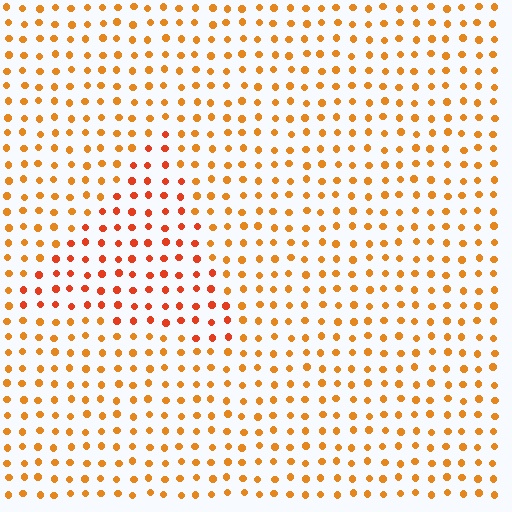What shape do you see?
I see a triangle.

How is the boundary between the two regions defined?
The boundary is defined purely by a slight shift in hue (about 23 degrees). Spacing, size, and orientation are identical on both sides.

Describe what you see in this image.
The image is filled with small orange elements in a uniform arrangement. A triangle-shaped region is visible where the elements are tinted to a slightly different hue, forming a subtle color boundary.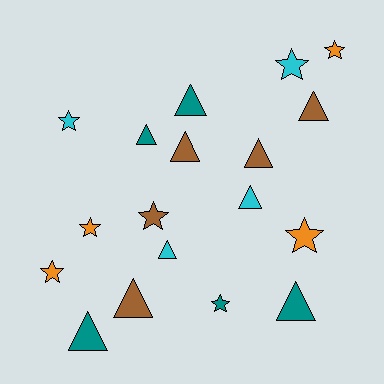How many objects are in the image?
There are 18 objects.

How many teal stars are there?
There is 1 teal star.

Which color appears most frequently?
Brown, with 5 objects.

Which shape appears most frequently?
Triangle, with 10 objects.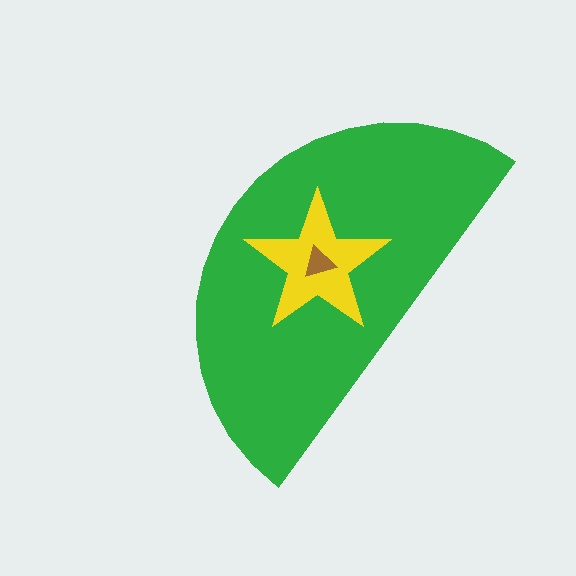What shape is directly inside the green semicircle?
The yellow star.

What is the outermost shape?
The green semicircle.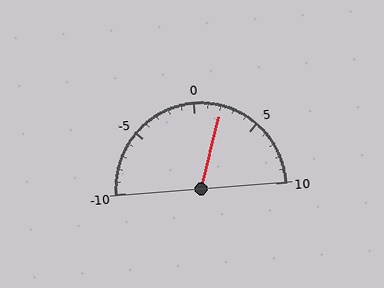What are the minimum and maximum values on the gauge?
The gauge ranges from -10 to 10.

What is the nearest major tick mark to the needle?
The nearest major tick mark is 0.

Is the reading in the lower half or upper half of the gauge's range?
The reading is in the upper half of the range (-10 to 10).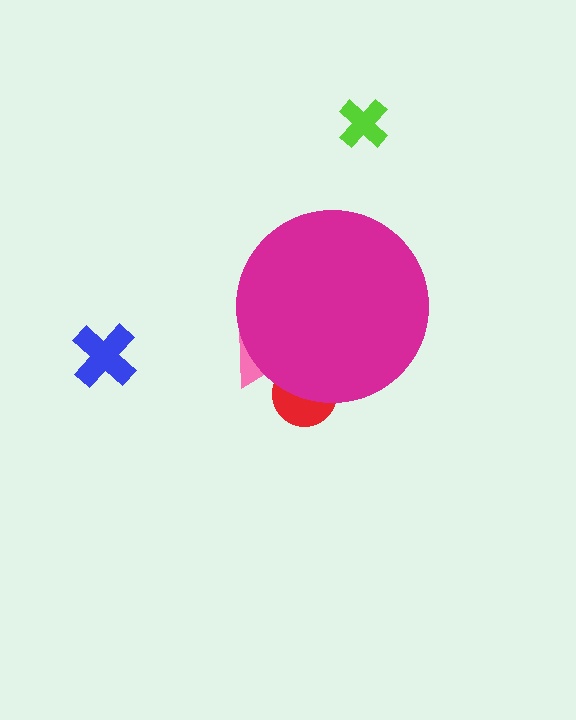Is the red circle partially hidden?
Yes, the red circle is partially hidden behind the magenta circle.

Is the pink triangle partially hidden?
Yes, the pink triangle is partially hidden behind the magenta circle.